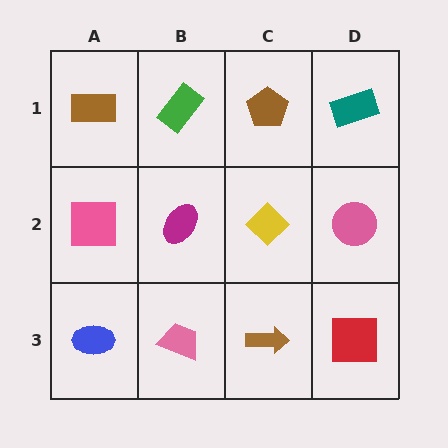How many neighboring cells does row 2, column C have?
4.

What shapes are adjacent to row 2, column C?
A brown pentagon (row 1, column C), a brown arrow (row 3, column C), a magenta ellipse (row 2, column B), a pink circle (row 2, column D).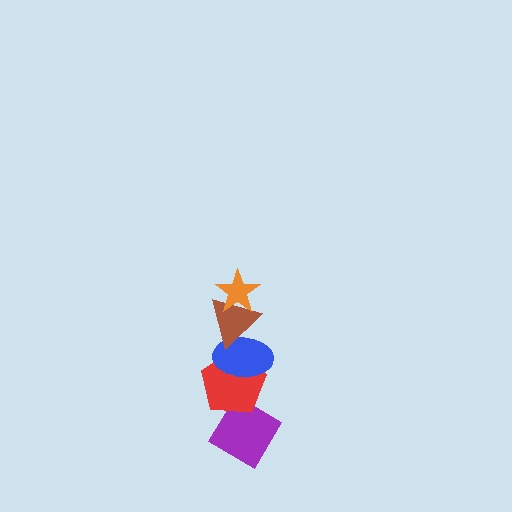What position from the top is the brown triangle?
The brown triangle is 2nd from the top.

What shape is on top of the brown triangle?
The orange star is on top of the brown triangle.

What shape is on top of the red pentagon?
The blue ellipse is on top of the red pentagon.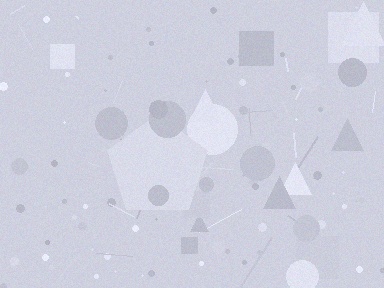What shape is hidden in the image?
A pentagon is hidden in the image.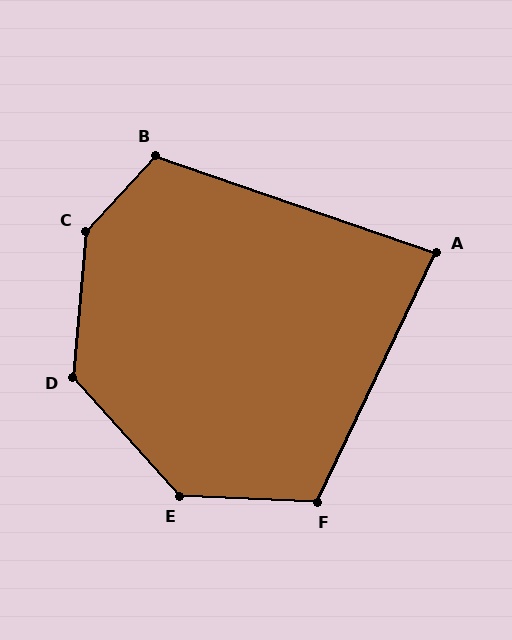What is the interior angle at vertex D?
Approximately 133 degrees (obtuse).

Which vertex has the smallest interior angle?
A, at approximately 84 degrees.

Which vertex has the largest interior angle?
C, at approximately 142 degrees.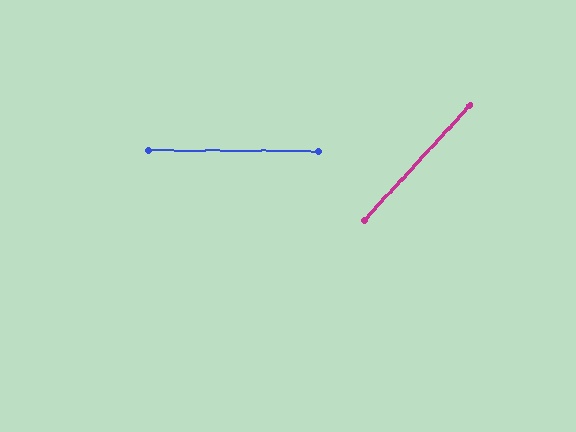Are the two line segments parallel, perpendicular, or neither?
Neither parallel nor perpendicular — they differ by about 48°.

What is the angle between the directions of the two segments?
Approximately 48 degrees.